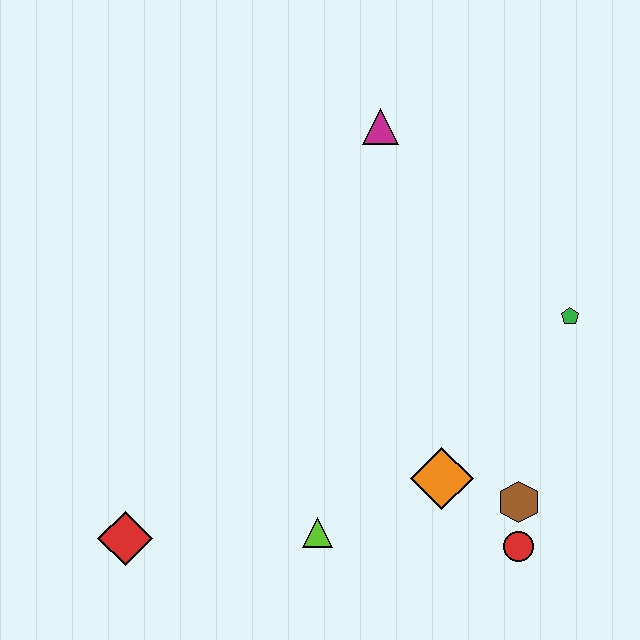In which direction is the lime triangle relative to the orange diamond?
The lime triangle is to the left of the orange diamond.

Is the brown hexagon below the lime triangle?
No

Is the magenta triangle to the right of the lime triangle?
Yes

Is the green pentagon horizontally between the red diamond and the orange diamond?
No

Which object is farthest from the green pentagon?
The red diamond is farthest from the green pentagon.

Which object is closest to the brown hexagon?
The red circle is closest to the brown hexagon.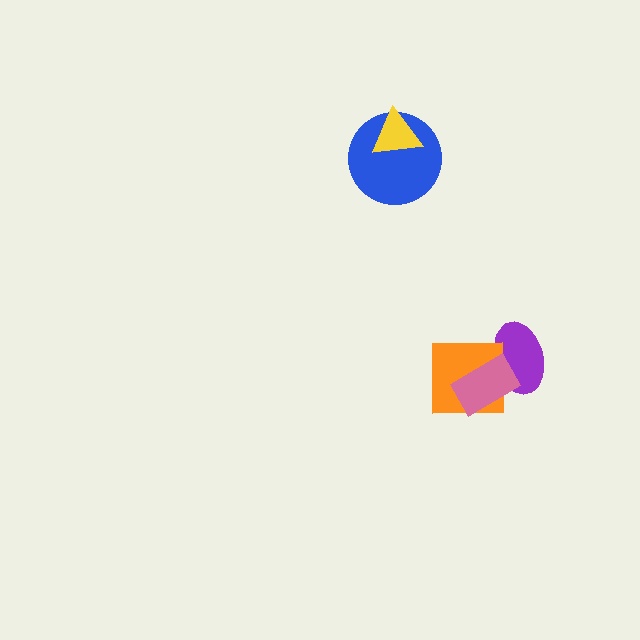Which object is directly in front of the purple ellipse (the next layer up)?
The orange square is directly in front of the purple ellipse.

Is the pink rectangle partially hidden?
No, no other shape covers it.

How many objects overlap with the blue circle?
1 object overlaps with the blue circle.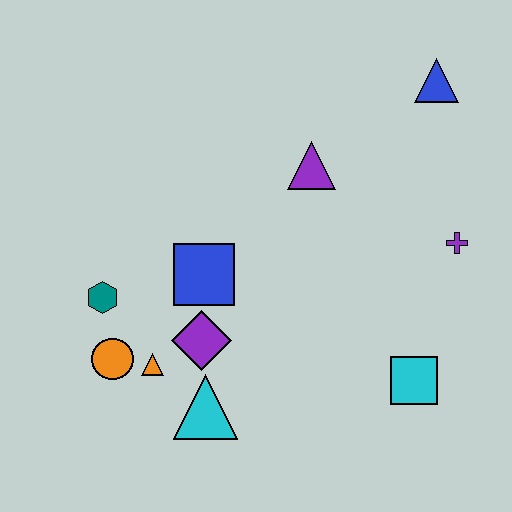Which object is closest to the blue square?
The purple diamond is closest to the blue square.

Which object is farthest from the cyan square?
The teal hexagon is farthest from the cyan square.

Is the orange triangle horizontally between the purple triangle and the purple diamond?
No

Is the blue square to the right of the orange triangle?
Yes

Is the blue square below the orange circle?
No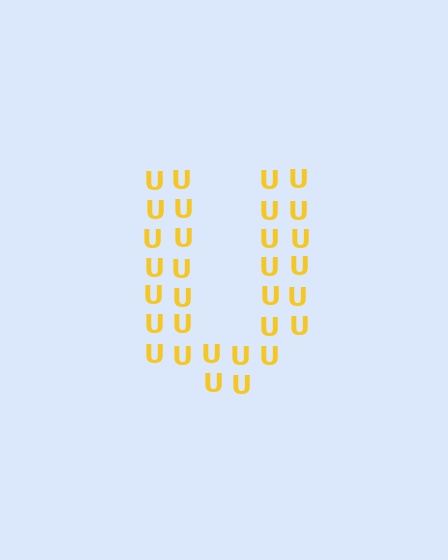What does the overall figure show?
The overall figure shows the letter U.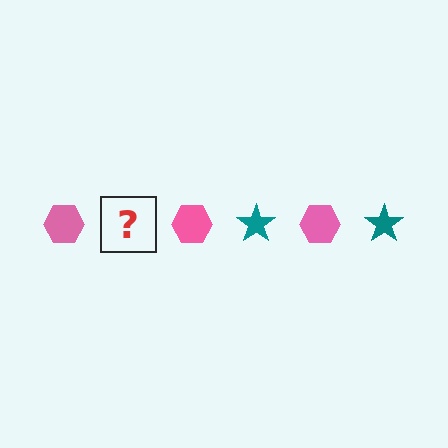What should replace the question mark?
The question mark should be replaced with a teal star.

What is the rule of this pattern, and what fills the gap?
The rule is that the pattern alternates between pink hexagon and teal star. The gap should be filled with a teal star.